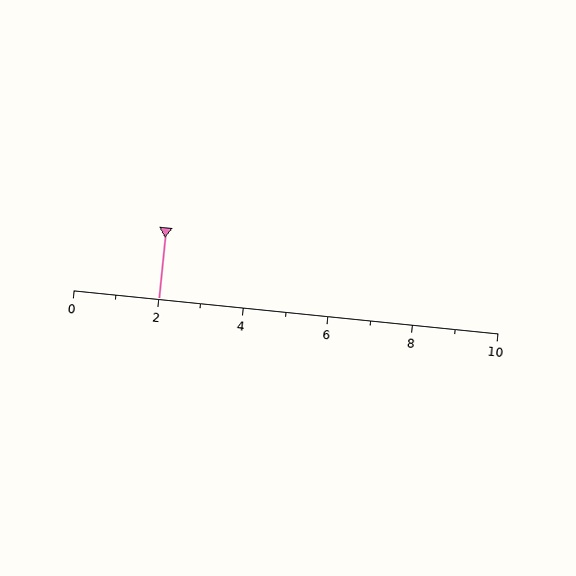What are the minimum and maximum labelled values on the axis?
The axis runs from 0 to 10.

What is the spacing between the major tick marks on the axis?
The major ticks are spaced 2 apart.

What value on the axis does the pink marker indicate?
The marker indicates approximately 2.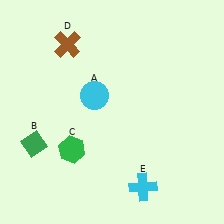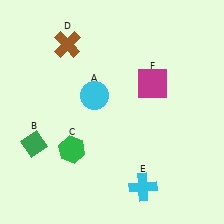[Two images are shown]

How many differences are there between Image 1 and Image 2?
There is 1 difference between the two images.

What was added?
A magenta square (F) was added in Image 2.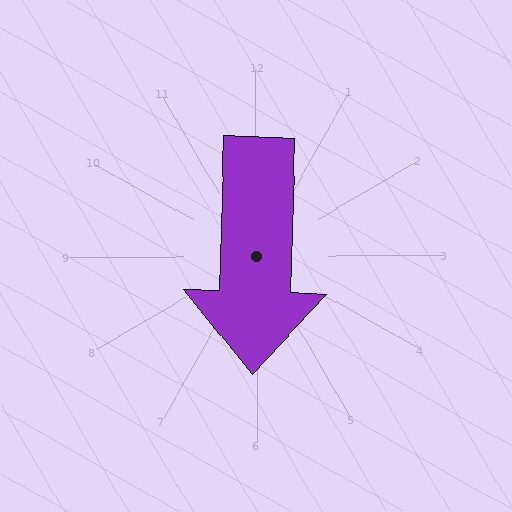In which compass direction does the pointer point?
South.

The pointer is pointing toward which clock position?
Roughly 6 o'clock.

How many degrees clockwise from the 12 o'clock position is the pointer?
Approximately 182 degrees.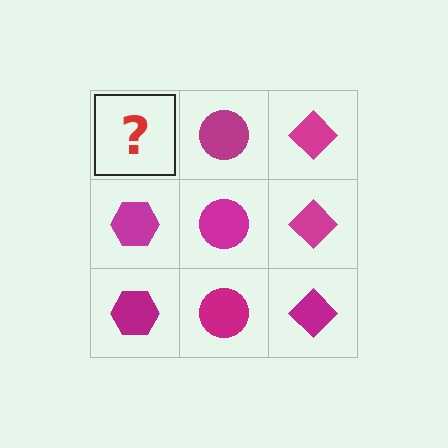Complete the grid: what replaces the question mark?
The question mark should be replaced with a magenta hexagon.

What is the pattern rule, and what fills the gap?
The rule is that each column has a consistent shape. The gap should be filled with a magenta hexagon.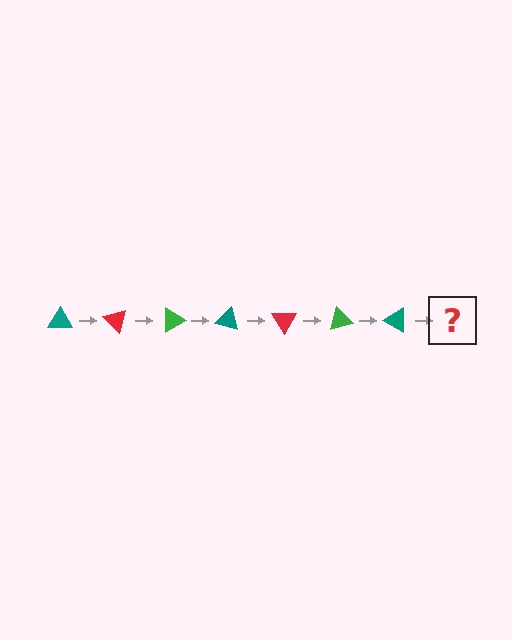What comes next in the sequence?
The next element should be a red triangle, rotated 315 degrees from the start.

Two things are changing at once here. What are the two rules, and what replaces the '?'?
The two rules are that it rotates 45 degrees each step and the color cycles through teal, red, and green. The '?' should be a red triangle, rotated 315 degrees from the start.